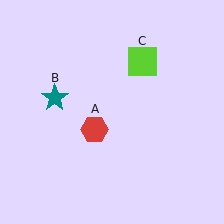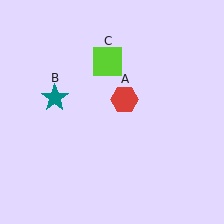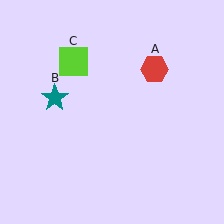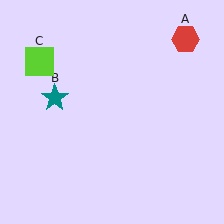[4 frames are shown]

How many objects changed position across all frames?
2 objects changed position: red hexagon (object A), lime square (object C).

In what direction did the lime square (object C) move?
The lime square (object C) moved left.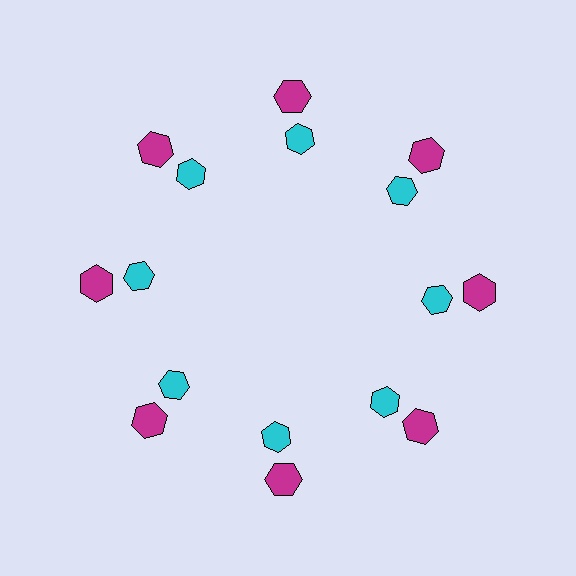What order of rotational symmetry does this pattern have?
This pattern has 8-fold rotational symmetry.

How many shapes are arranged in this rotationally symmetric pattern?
There are 16 shapes, arranged in 8 groups of 2.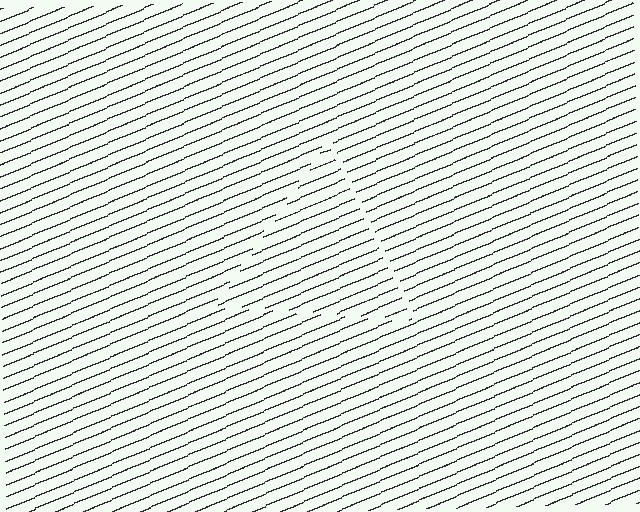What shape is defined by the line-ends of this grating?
An illusory triangle. The interior of the shape contains the same grating, shifted by half a period — the contour is defined by the phase discontinuity where line-ends from the inner and outer gratings abut.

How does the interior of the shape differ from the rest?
The interior of the shape contains the same grating, shifted by half a period — the contour is defined by the phase discontinuity where line-ends from the inner and outer gratings abut.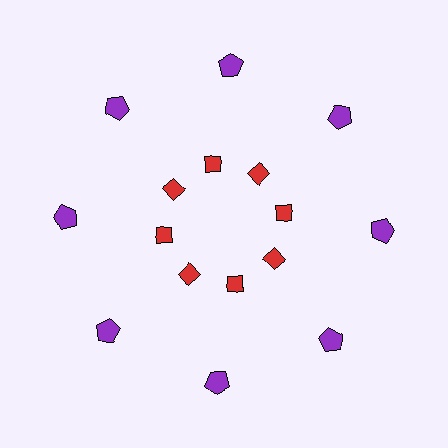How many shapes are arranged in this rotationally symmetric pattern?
There are 16 shapes, arranged in 8 groups of 2.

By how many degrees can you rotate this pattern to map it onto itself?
The pattern maps onto itself every 45 degrees of rotation.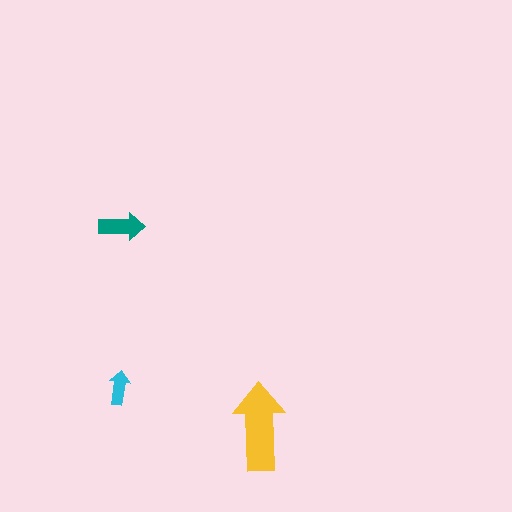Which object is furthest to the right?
The yellow arrow is rightmost.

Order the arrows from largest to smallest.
the yellow one, the teal one, the cyan one.